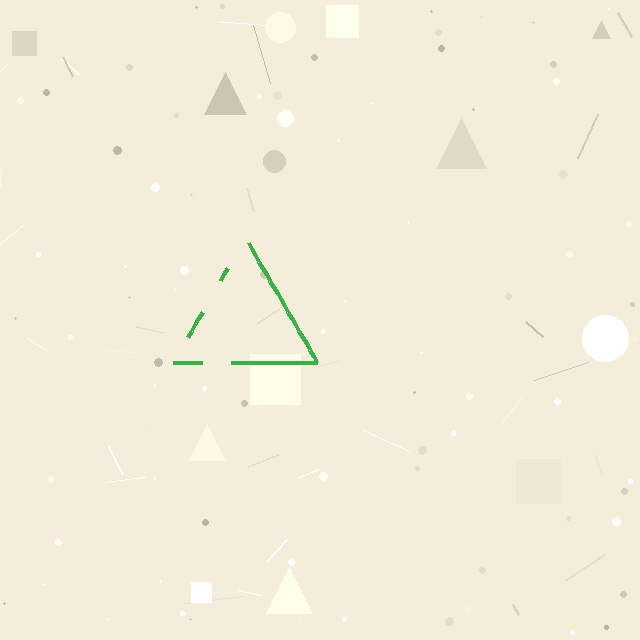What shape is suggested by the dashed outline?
The dashed outline suggests a triangle.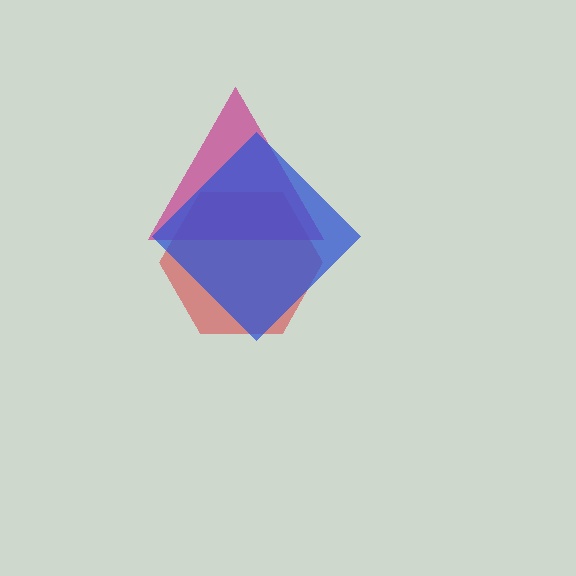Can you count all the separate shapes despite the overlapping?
Yes, there are 3 separate shapes.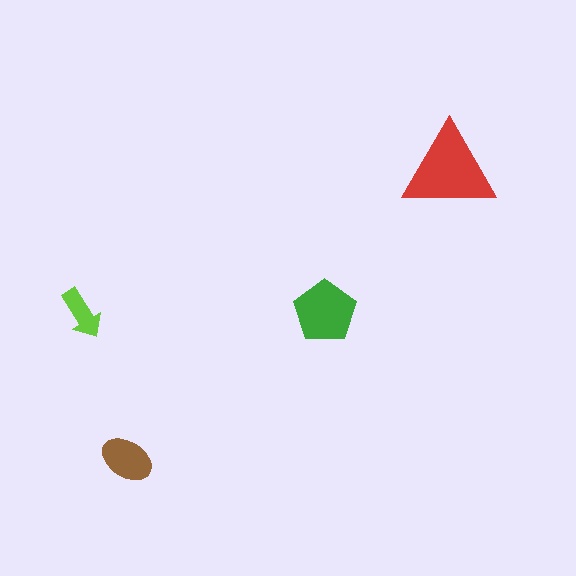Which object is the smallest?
The lime arrow.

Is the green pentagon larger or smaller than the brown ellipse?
Larger.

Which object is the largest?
The red triangle.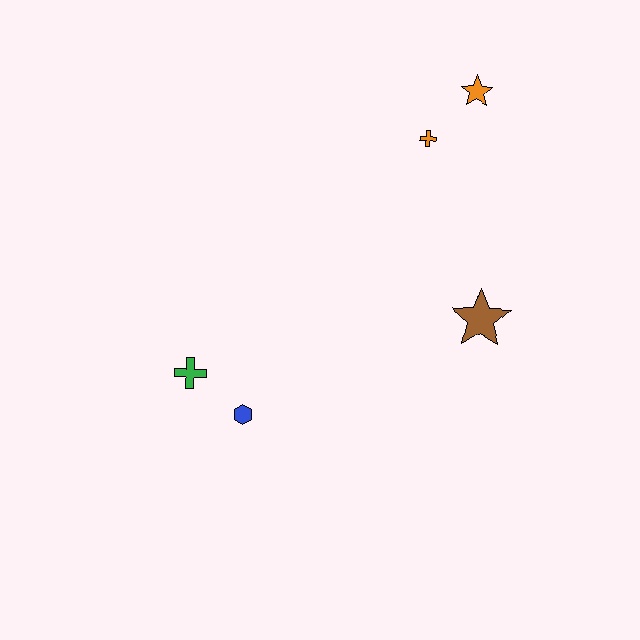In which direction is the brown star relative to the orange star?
The brown star is below the orange star.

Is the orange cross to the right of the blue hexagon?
Yes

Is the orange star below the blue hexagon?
No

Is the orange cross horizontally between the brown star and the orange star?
No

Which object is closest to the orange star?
The orange cross is closest to the orange star.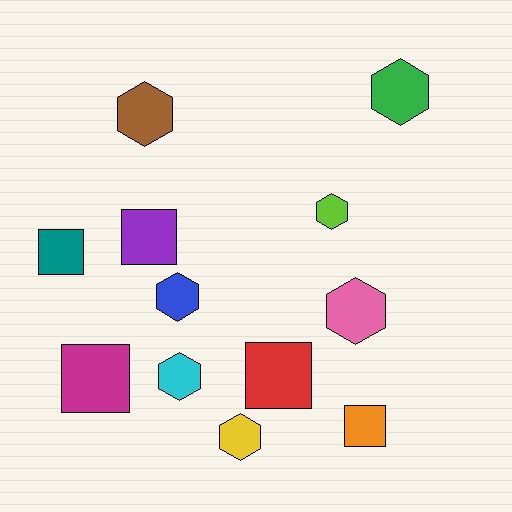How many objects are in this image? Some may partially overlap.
There are 12 objects.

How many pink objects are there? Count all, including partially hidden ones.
There is 1 pink object.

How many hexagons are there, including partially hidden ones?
There are 7 hexagons.